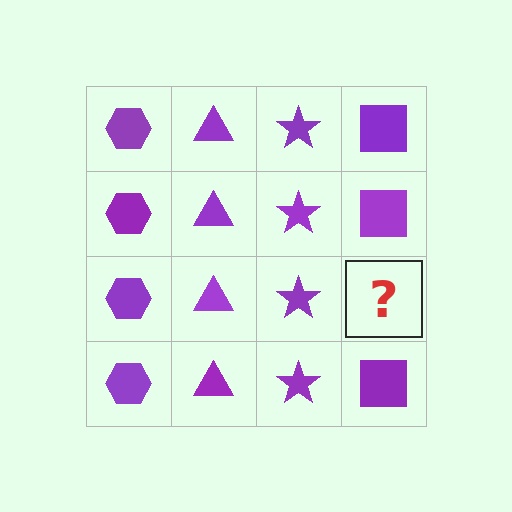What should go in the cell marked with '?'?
The missing cell should contain a purple square.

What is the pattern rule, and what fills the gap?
The rule is that each column has a consistent shape. The gap should be filled with a purple square.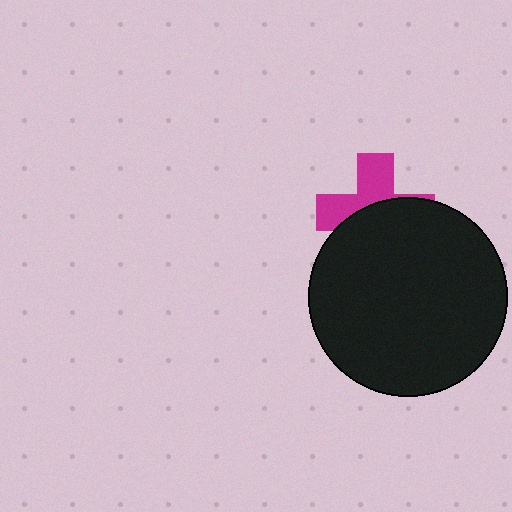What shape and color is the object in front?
The object in front is a black circle.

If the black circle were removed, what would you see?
You would see the complete magenta cross.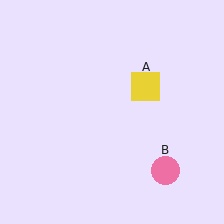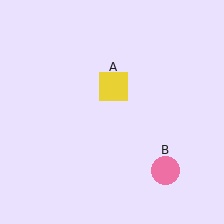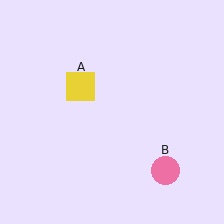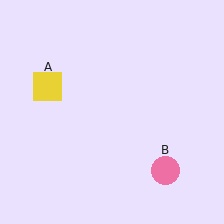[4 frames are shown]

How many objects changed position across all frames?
1 object changed position: yellow square (object A).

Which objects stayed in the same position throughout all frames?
Pink circle (object B) remained stationary.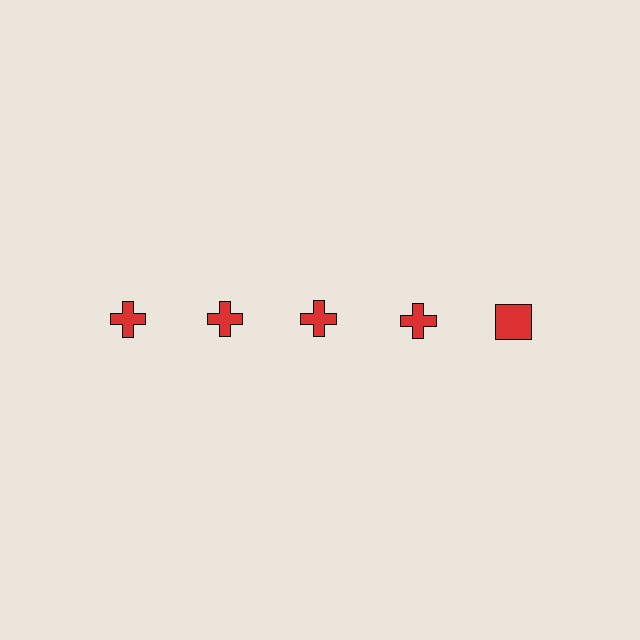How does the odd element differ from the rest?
It has a different shape: square instead of cross.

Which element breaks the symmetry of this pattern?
The red square in the top row, rightmost column breaks the symmetry. All other shapes are red crosses.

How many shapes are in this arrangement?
There are 5 shapes arranged in a grid pattern.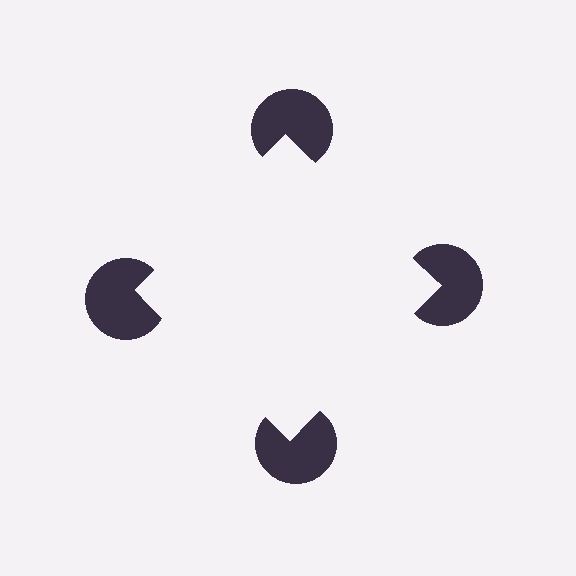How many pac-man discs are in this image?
There are 4 — one at each vertex of the illusory square.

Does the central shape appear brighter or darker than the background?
It typically appears slightly brighter than the background, even though no actual brightness change is drawn.